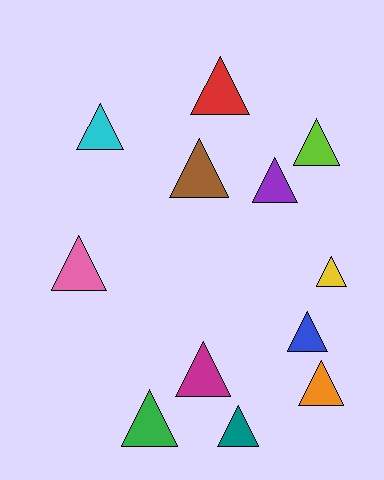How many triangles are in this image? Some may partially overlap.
There are 12 triangles.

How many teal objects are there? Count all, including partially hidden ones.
There is 1 teal object.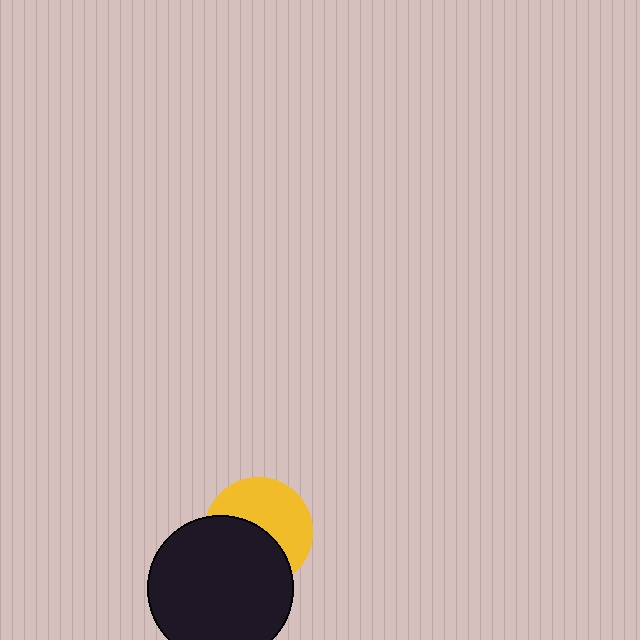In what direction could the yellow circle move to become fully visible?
The yellow circle could move up. That would shift it out from behind the black circle entirely.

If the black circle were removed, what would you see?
You would see the complete yellow circle.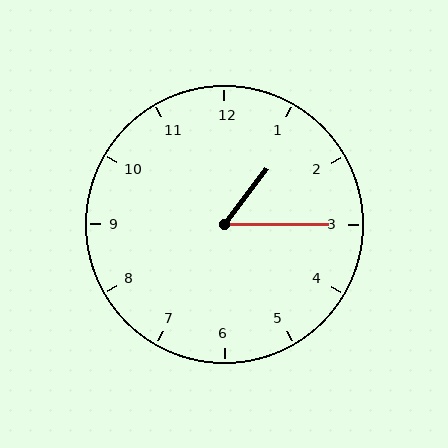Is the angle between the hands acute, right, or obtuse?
It is acute.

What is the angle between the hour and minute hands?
Approximately 52 degrees.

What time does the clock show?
1:15.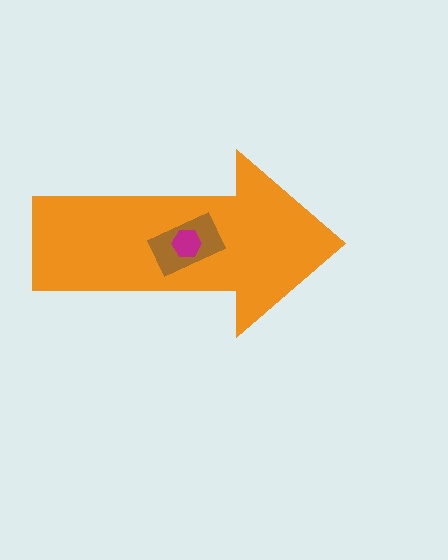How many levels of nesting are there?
3.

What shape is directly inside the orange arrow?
The brown rectangle.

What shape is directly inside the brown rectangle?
The magenta hexagon.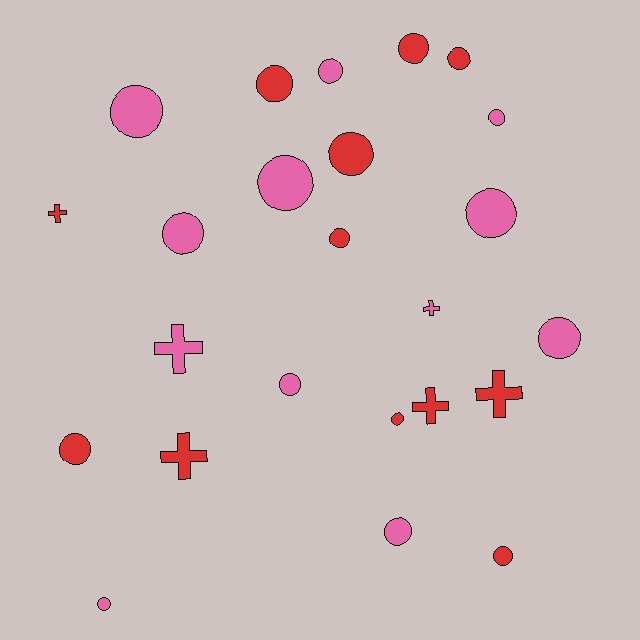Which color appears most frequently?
Pink, with 12 objects.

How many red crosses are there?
There are 4 red crosses.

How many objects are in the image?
There are 24 objects.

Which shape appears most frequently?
Circle, with 18 objects.